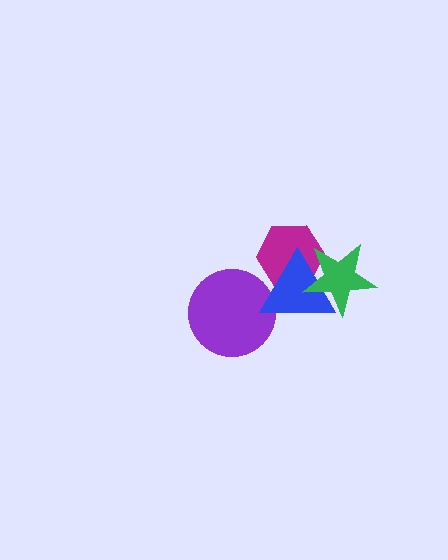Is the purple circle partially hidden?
Yes, it is partially covered by another shape.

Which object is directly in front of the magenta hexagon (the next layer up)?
The blue triangle is directly in front of the magenta hexagon.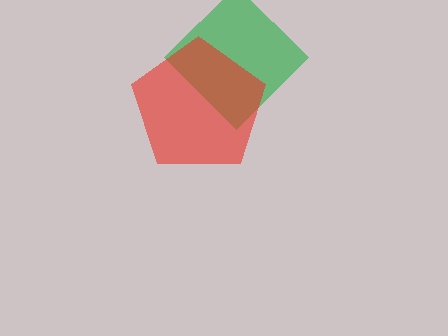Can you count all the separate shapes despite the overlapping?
Yes, there are 2 separate shapes.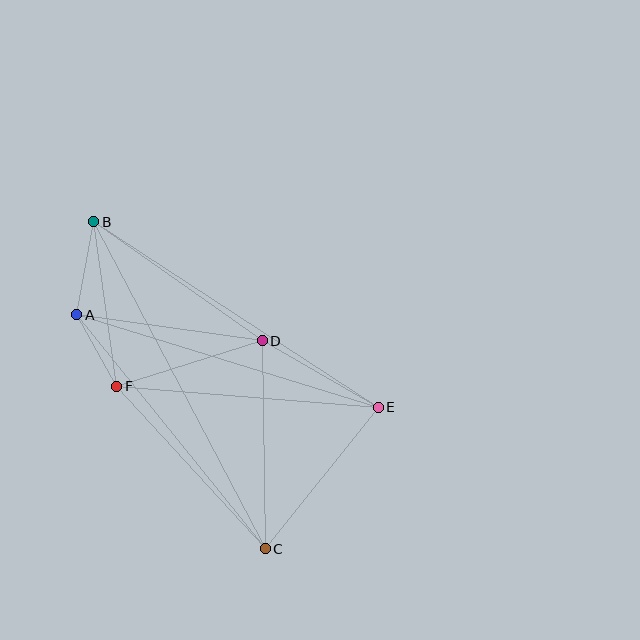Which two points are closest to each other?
Points A and F are closest to each other.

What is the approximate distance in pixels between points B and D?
The distance between B and D is approximately 206 pixels.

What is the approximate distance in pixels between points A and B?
The distance between A and B is approximately 95 pixels.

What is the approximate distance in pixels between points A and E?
The distance between A and E is approximately 316 pixels.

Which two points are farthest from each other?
Points B and C are farthest from each other.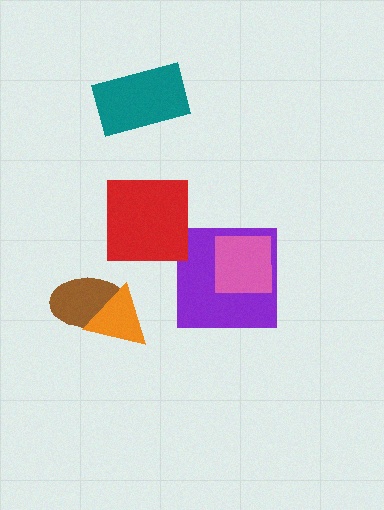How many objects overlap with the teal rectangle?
0 objects overlap with the teal rectangle.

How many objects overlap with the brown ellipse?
1 object overlaps with the brown ellipse.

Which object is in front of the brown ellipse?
The orange triangle is in front of the brown ellipse.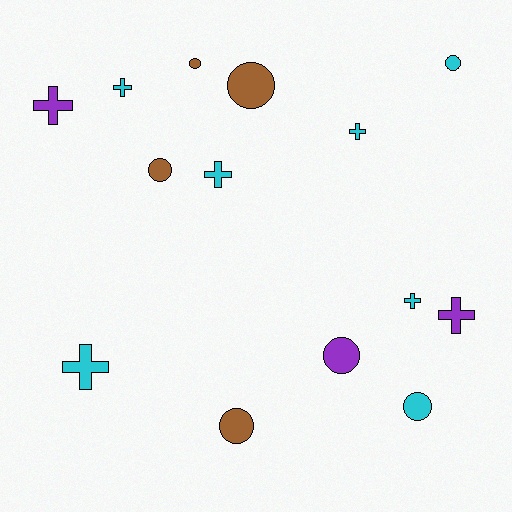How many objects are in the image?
There are 14 objects.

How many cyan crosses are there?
There are 5 cyan crosses.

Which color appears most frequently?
Cyan, with 7 objects.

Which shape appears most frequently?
Cross, with 7 objects.